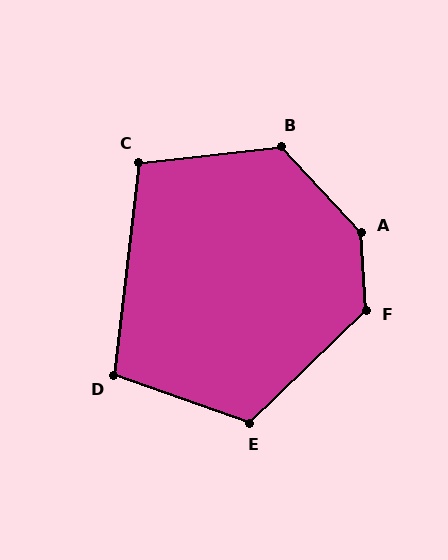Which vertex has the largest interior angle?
A, at approximately 141 degrees.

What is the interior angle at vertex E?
Approximately 116 degrees (obtuse).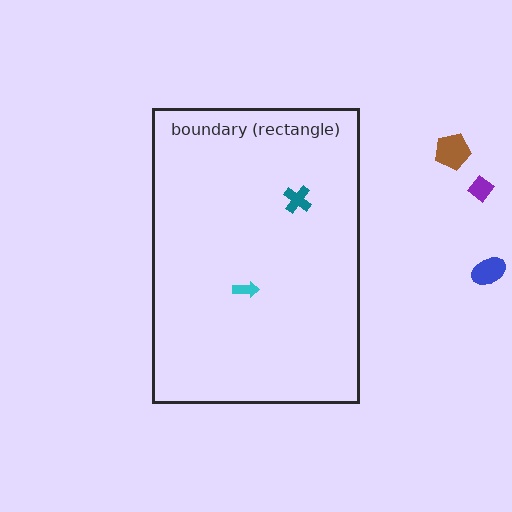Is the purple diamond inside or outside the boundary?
Outside.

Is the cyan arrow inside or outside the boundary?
Inside.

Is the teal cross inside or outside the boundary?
Inside.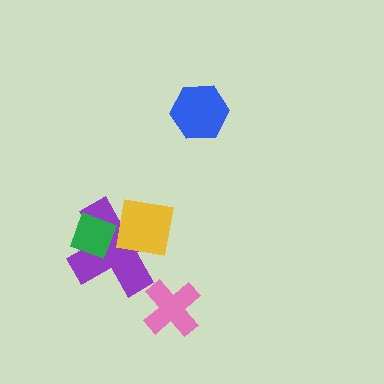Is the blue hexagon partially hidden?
No, no other shape covers it.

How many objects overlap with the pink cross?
0 objects overlap with the pink cross.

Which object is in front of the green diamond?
The yellow square is in front of the green diamond.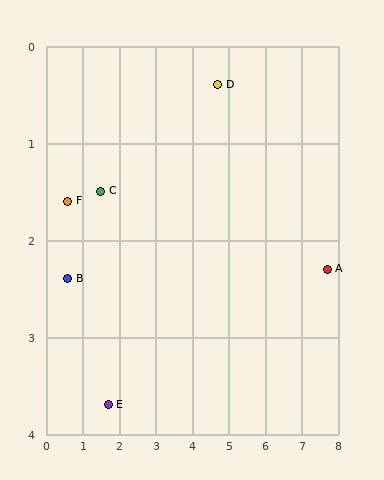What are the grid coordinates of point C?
Point C is at approximately (1.5, 1.5).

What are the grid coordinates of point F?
Point F is at approximately (0.6, 1.6).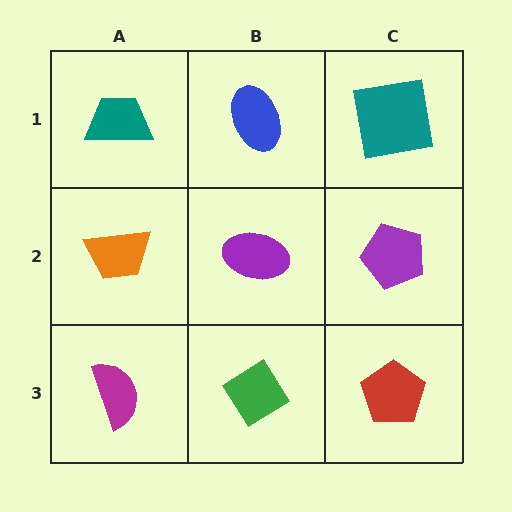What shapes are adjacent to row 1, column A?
An orange trapezoid (row 2, column A), a blue ellipse (row 1, column B).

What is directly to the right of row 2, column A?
A purple ellipse.